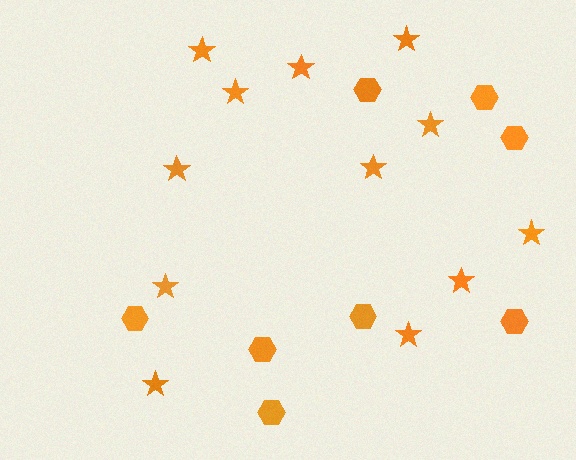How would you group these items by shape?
There are 2 groups: one group of stars (12) and one group of hexagons (8).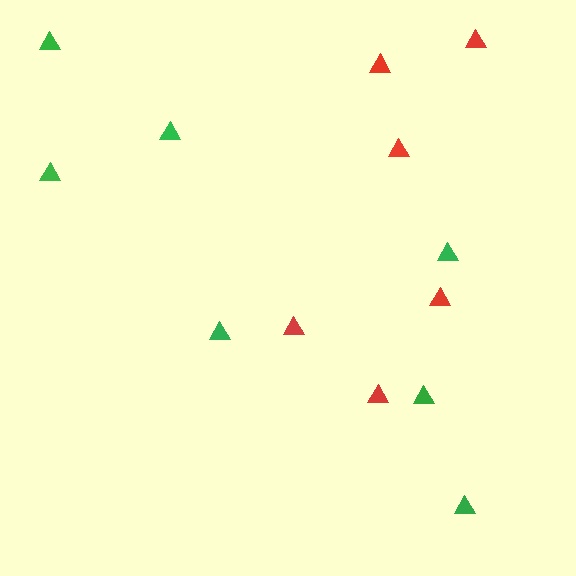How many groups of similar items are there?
There are 2 groups: one group of red triangles (6) and one group of green triangles (7).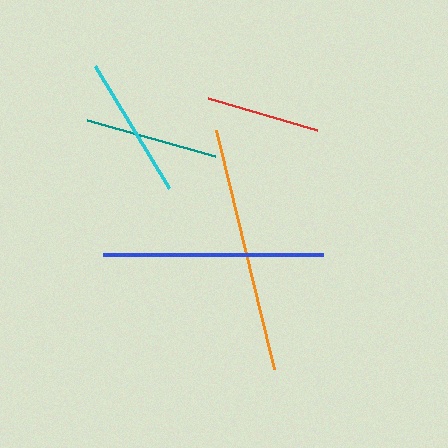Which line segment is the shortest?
The red line is the shortest at approximately 114 pixels.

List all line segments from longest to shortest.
From longest to shortest: orange, blue, cyan, teal, red.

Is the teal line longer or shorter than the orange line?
The orange line is longer than the teal line.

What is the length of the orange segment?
The orange segment is approximately 246 pixels long.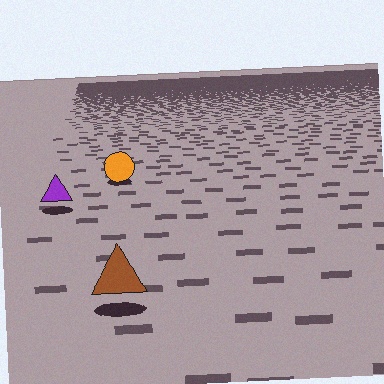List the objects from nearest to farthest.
From nearest to farthest: the brown triangle, the purple triangle, the orange circle.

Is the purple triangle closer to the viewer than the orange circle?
Yes. The purple triangle is closer — you can tell from the texture gradient: the ground texture is coarser near it.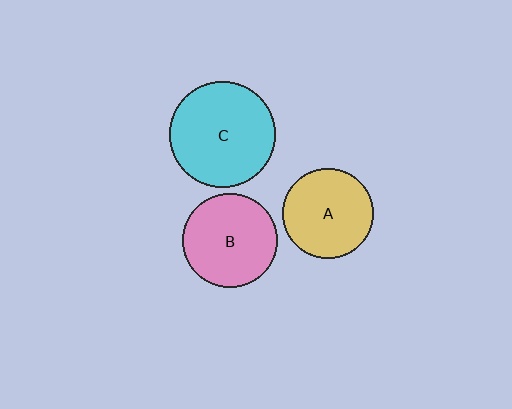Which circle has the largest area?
Circle C (cyan).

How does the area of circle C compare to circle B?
Approximately 1.2 times.